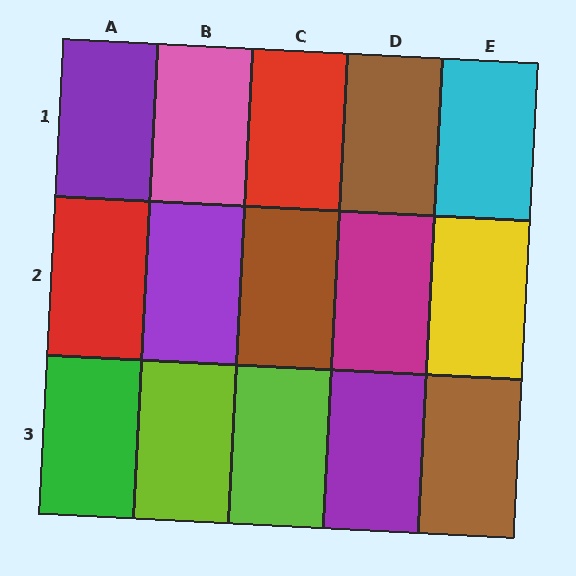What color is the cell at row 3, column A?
Green.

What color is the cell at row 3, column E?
Brown.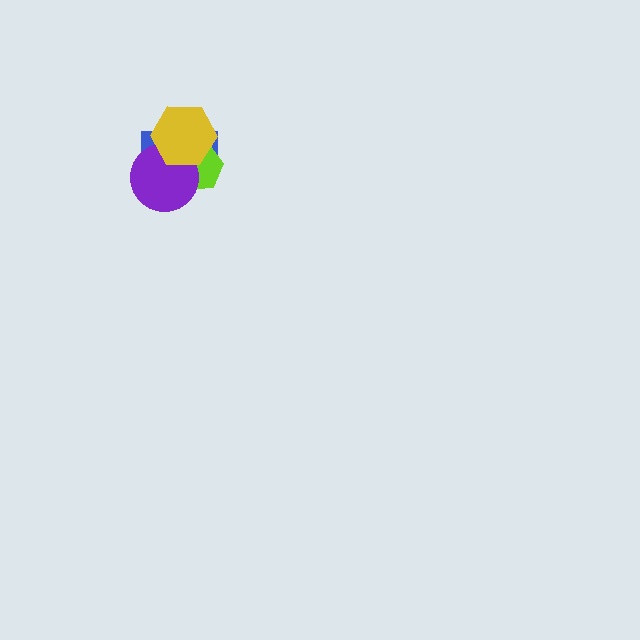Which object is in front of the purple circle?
The yellow hexagon is in front of the purple circle.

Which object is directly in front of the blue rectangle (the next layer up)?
The lime hexagon is directly in front of the blue rectangle.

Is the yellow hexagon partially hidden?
No, no other shape covers it.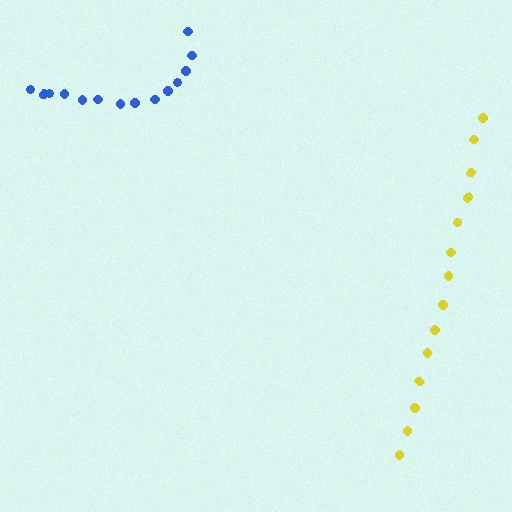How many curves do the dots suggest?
There are 2 distinct paths.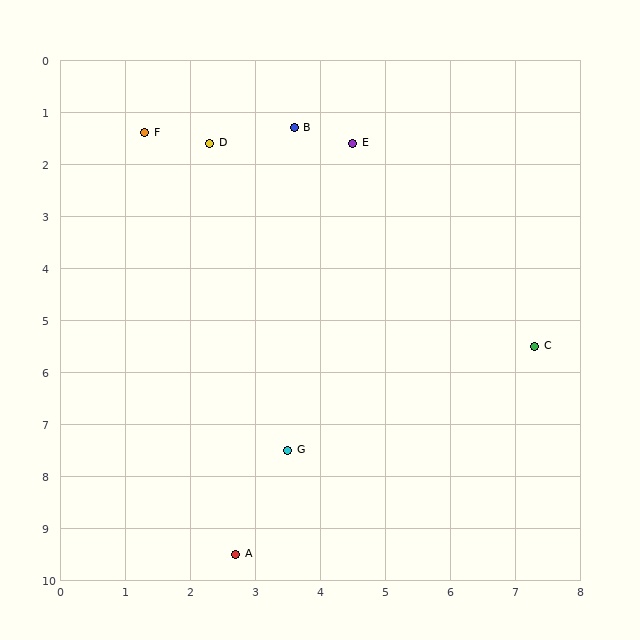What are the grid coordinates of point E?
Point E is at approximately (4.5, 1.6).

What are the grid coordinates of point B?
Point B is at approximately (3.6, 1.3).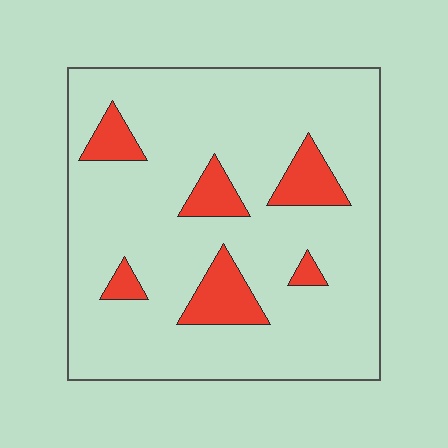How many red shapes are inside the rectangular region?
6.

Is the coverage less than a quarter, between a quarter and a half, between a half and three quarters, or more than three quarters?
Less than a quarter.